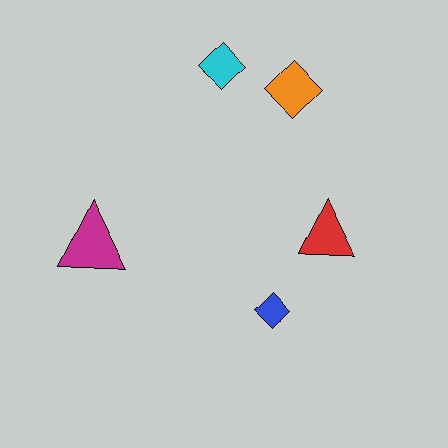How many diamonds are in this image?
There are 3 diamonds.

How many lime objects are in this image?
There are no lime objects.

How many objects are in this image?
There are 5 objects.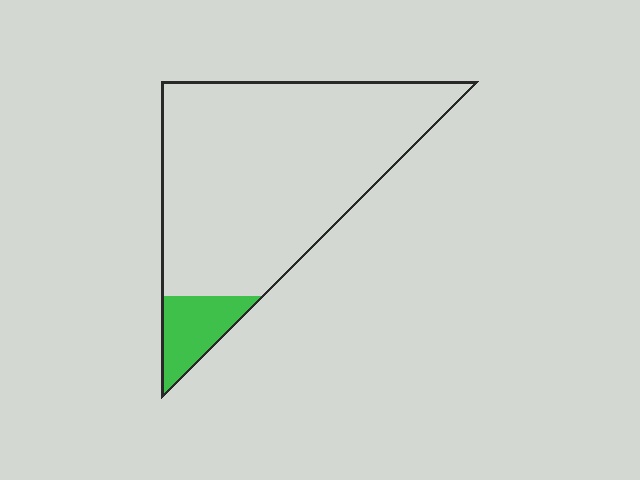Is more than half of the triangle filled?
No.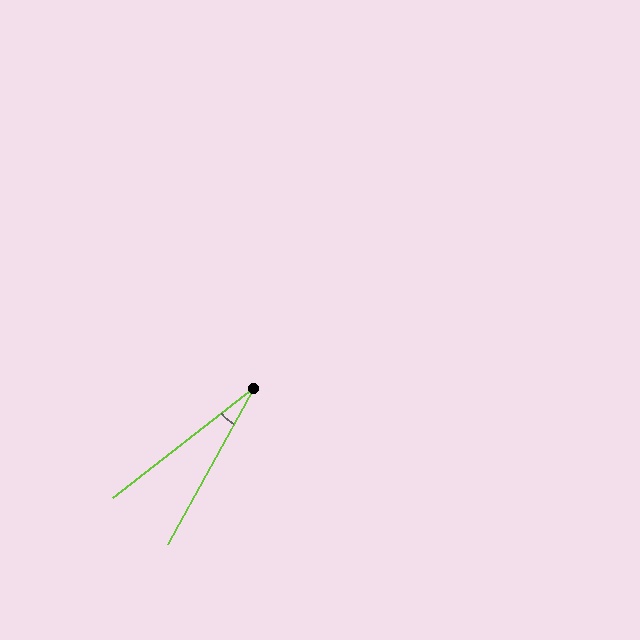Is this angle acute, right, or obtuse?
It is acute.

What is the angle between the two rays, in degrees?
Approximately 23 degrees.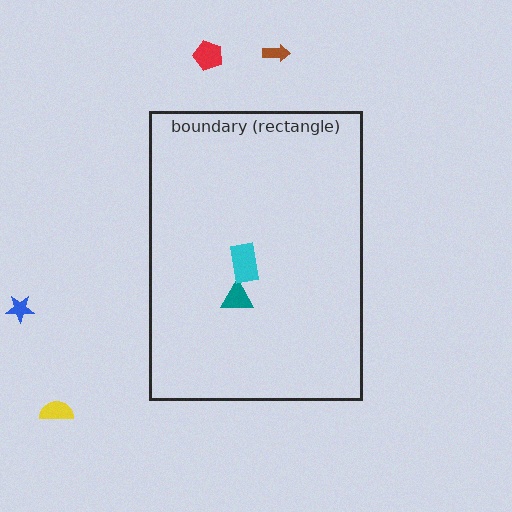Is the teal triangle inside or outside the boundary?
Inside.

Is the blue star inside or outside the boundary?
Outside.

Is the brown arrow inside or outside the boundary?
Outside.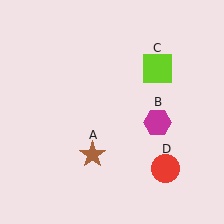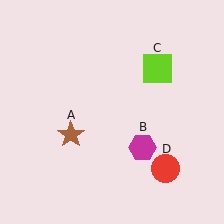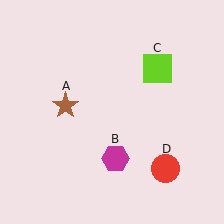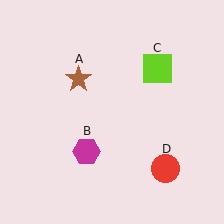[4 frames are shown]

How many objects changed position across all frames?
2 objects changed position: brown star (object A), magenta hexagon (object B).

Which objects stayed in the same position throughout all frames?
Lime square (object C) and red circle (object D) remained stationary.